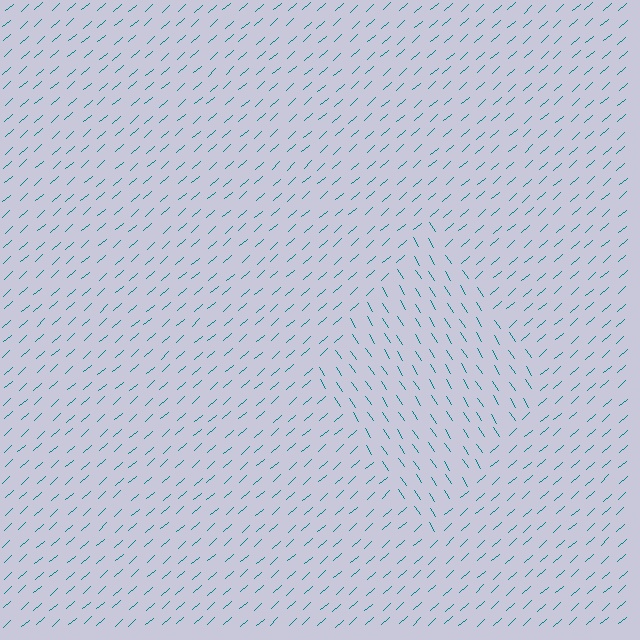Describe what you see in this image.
The image is filled with small teal line segments. A diamond region in the image has lines oriented differently from the surrounding lines, creating a visible texture boundary.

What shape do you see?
I see a diamond.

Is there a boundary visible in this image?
Yes, there is a texture boundary formed by a change in line orientation.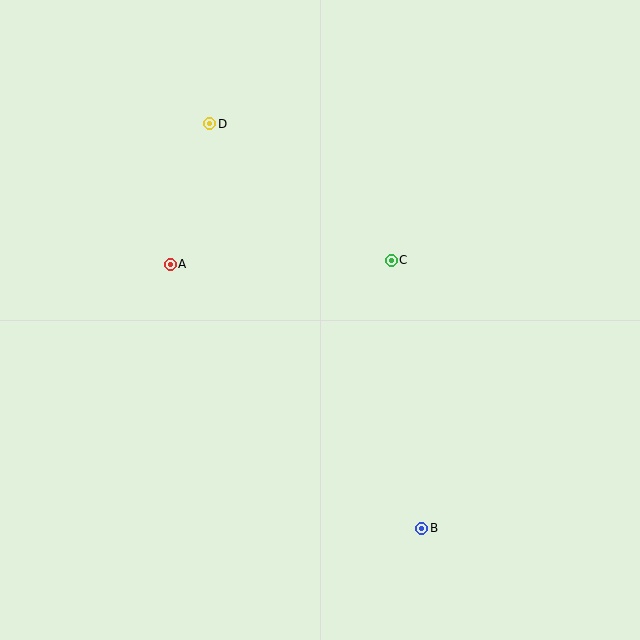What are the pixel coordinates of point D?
Point D is at (209, 124).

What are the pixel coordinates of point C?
Point C is at (391, 260).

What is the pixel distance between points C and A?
The distance between C and A is 221 pixels.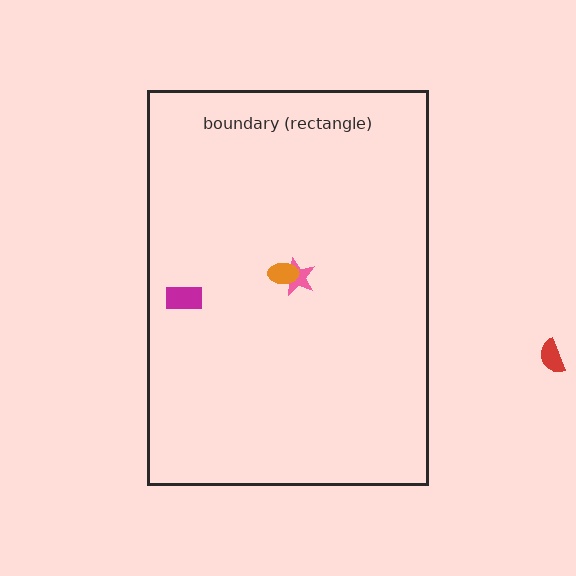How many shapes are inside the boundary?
3 inside, 1 outside.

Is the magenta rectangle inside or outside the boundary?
Inside.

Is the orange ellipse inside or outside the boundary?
Inside.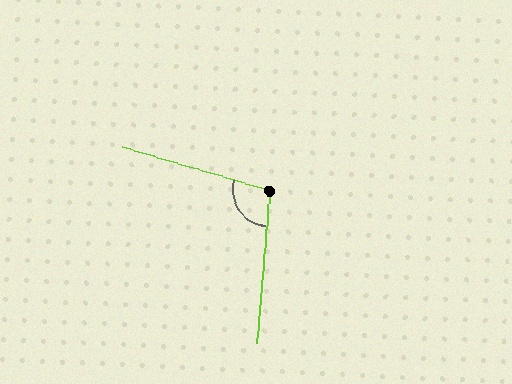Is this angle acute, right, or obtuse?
It is obtuse.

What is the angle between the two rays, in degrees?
Approximately 102 degrees.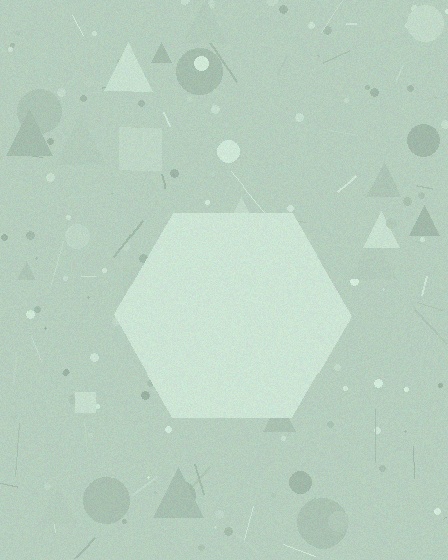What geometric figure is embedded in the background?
A hexagon is embedded in the background.